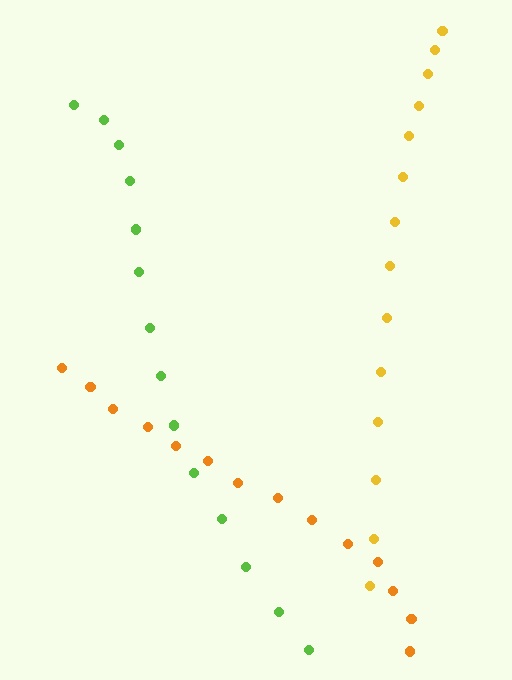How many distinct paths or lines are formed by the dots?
There are 3 distinct paths.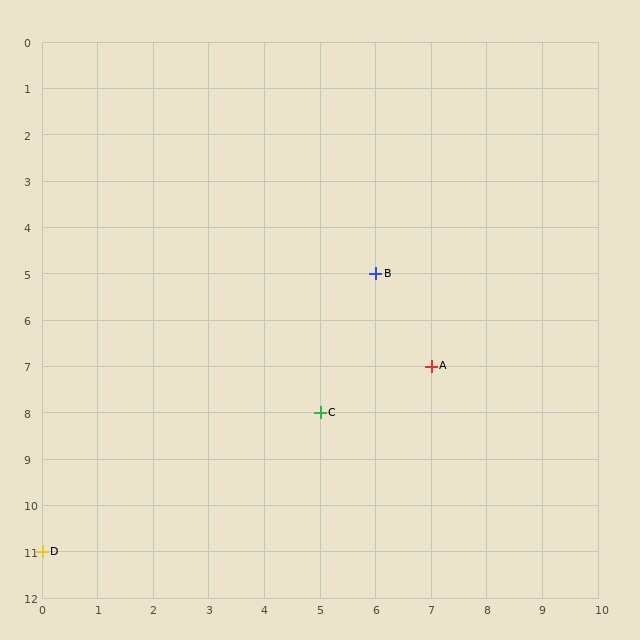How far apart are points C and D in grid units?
Points C and D are 5 columns and 3 rows apart (about 5.8 grid units diagonally).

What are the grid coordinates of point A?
Point A is at grid coordinates (7, 7).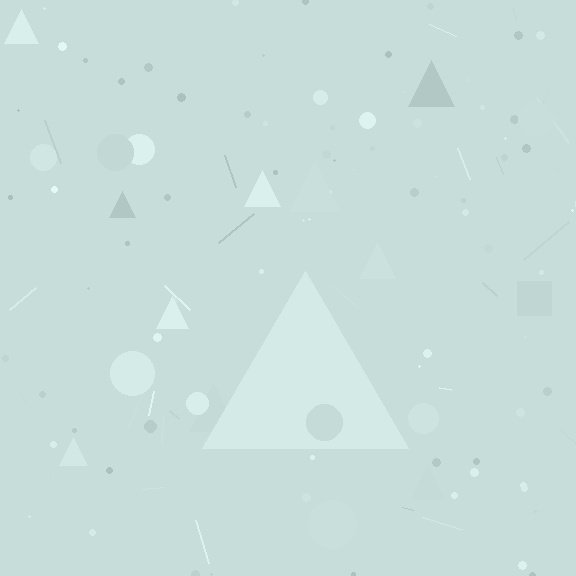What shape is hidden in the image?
A triangle is hidden in the image.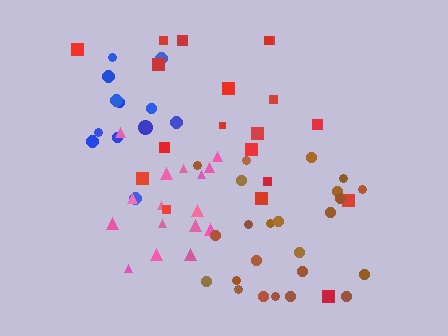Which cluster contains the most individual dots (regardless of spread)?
Brown (24).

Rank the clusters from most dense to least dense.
pink, blue, brown, red.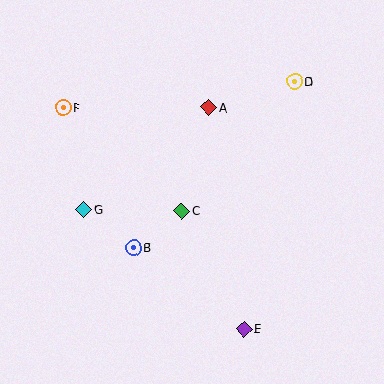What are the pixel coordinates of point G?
Point G is at (84, 209).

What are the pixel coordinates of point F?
Point F is at (63, 107).